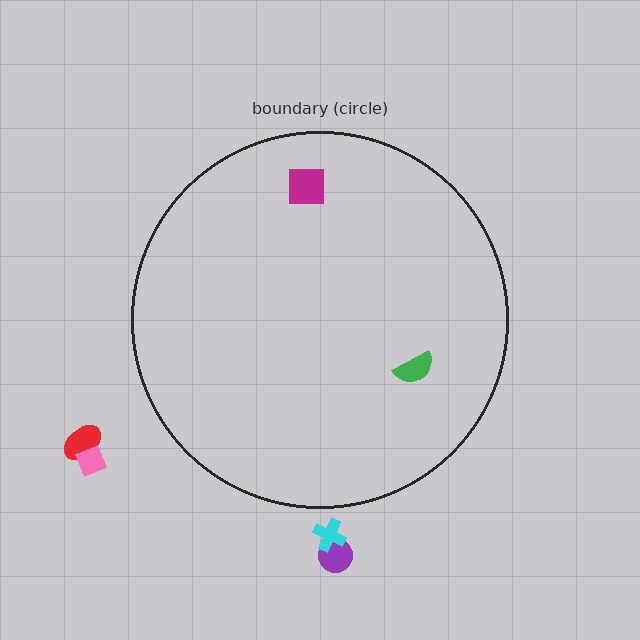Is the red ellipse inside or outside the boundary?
Outside.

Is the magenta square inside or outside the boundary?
Inside.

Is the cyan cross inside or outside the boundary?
Outside.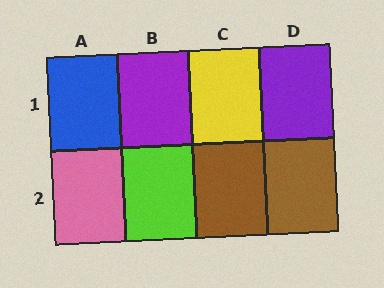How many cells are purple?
2 cells are purple.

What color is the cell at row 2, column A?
Pink.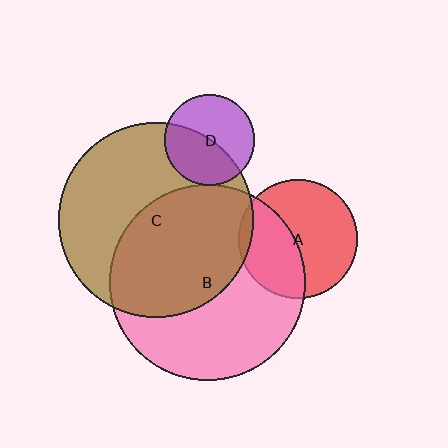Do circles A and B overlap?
Yes.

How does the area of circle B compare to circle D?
Approximately 4.7 times.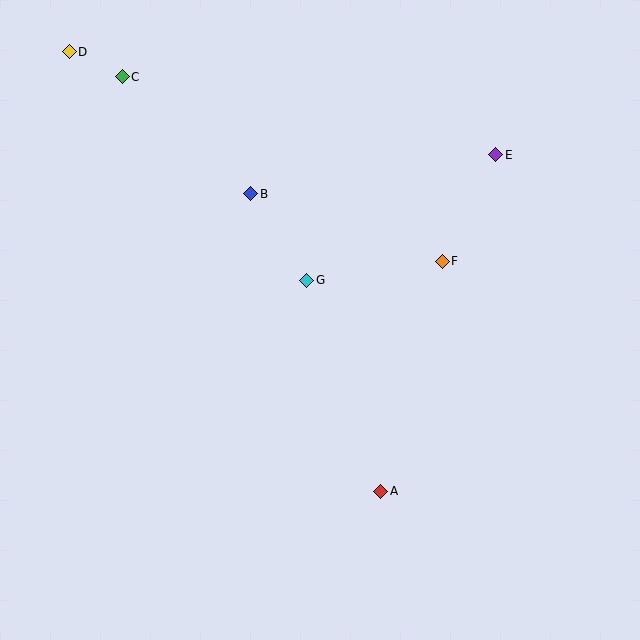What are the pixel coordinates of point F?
Point F is at (442, 261).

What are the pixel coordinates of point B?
Point B is at (251, 194).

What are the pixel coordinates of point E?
Point E is at (496, 155).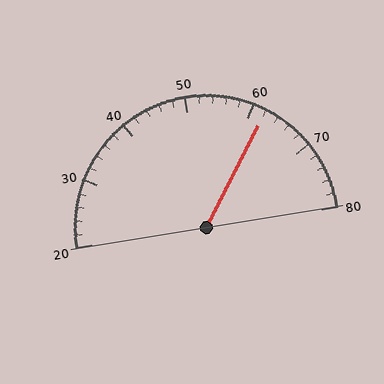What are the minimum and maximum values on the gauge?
The gauge ranges from 20 to 80.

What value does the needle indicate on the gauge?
The needle indicates approximately 62.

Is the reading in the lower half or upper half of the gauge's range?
The reading is in the upper half of the range (20 to 80).